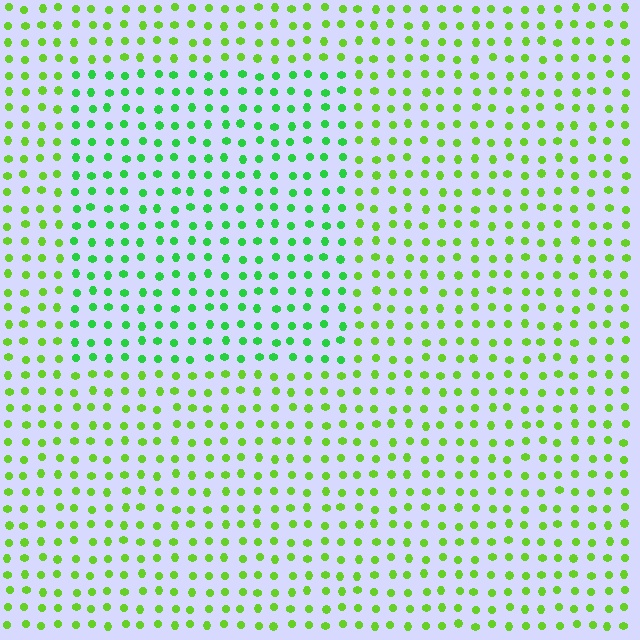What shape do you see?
I see a rectangle.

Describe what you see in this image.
The image is filled with small lime elements in a uniform arrangement. A rectangle-shaped region is visible where the elements are tinted to a slightly different hue, forming a subtle color boundary.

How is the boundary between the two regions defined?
The boundary is defined purely by a slight shift in hue (about 31 degrees). Spacing, size, and orientation are identical on both sides.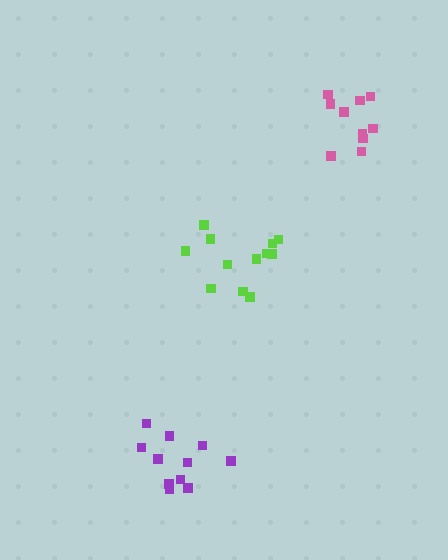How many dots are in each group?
Group 1: 12 dots, Group 2: 11 dots, Group 3: 10 dots (33 total).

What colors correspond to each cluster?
The clusters are colored: lime, purple, pink.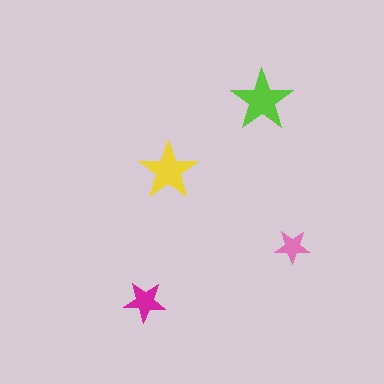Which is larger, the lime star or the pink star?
The lime one.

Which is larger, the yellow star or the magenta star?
The yellow one.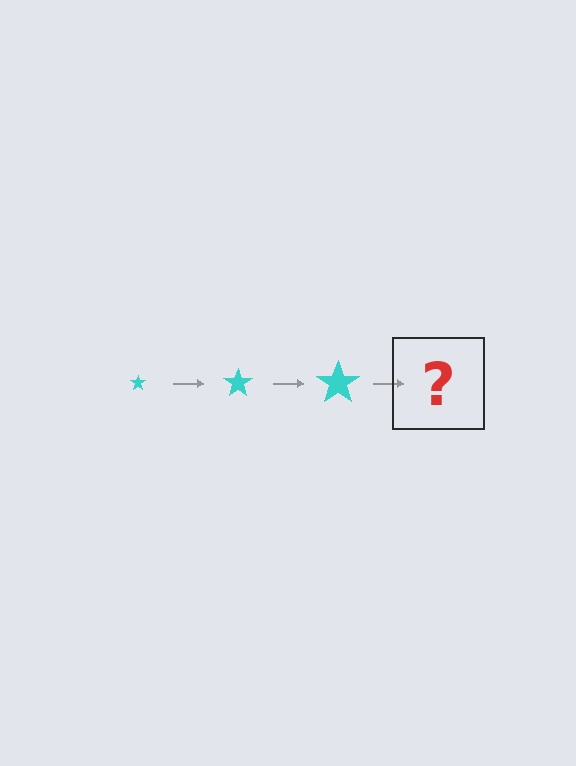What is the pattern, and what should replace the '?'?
The pattern is that the star gets progressively larger each step. The '?' should be a cyan star, larger than the previous one.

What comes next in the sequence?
The next element should be a cyan star, larger than the previous one.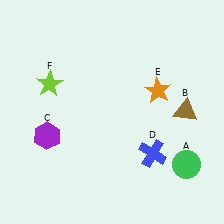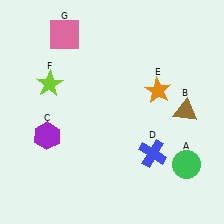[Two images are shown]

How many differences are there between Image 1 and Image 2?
There is 1 difference between the two images.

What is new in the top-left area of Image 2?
A pink square (G) was added in the top-left area of Image 2.